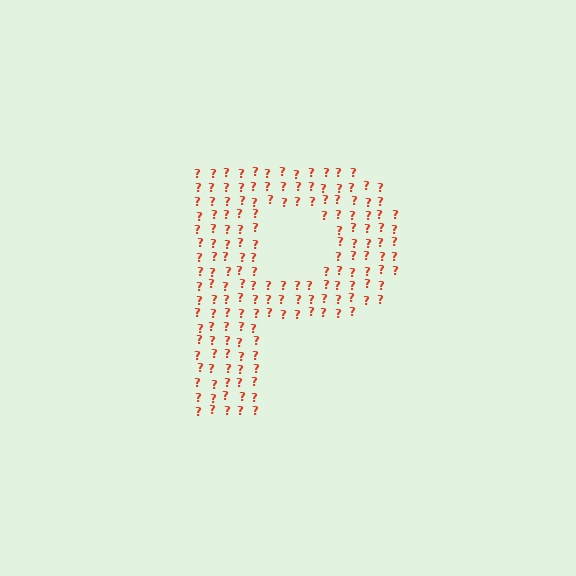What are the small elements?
The small elements are question marks.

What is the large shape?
The large shape is the letter P.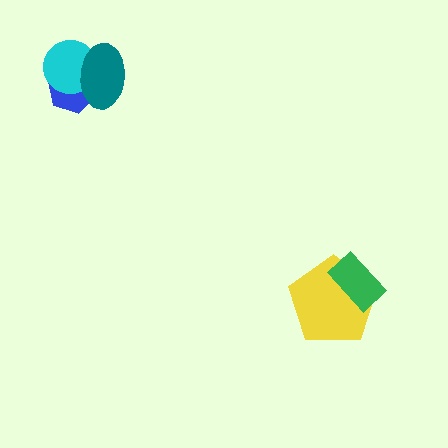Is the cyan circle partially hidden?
Yes, it is partially covered by another shape.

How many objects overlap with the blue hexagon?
2 objects overlap with the blue hexagon.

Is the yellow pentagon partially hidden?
Yes, it is partially covered by another shape.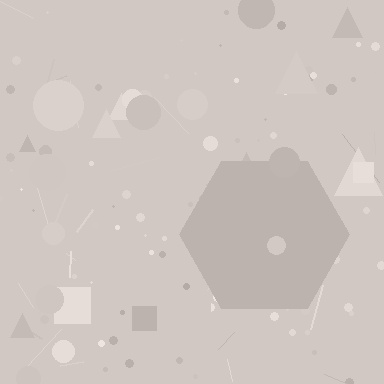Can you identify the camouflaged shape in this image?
The camouflaged shape is a hexagon.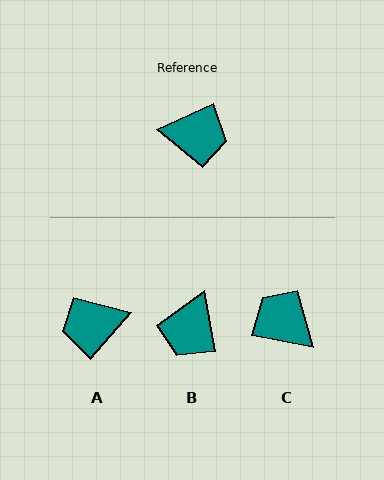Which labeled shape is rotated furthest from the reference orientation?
A, about 155 degrees away.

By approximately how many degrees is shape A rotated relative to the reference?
Approximately 155 degrees clockwise.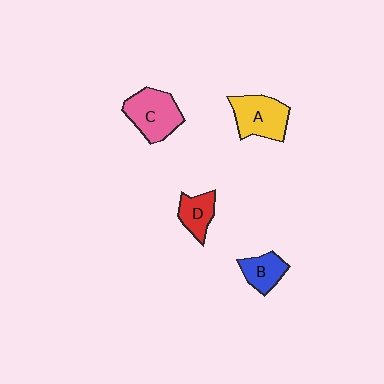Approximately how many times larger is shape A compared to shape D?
Approximately 1.6 times.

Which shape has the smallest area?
Shape D (red).